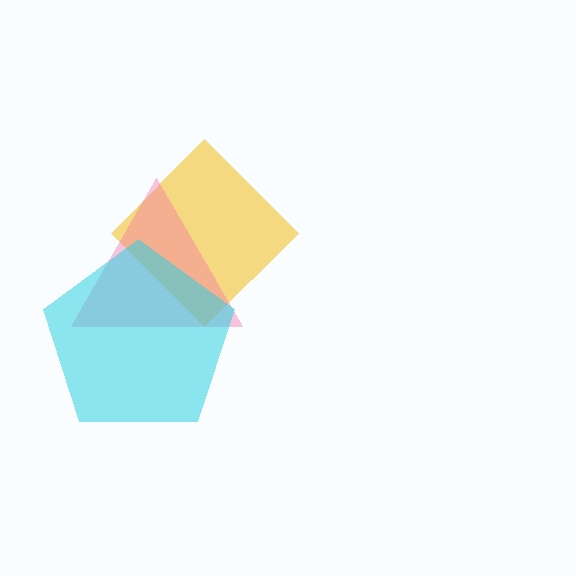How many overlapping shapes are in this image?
There are 3 overlapping shapes in the image.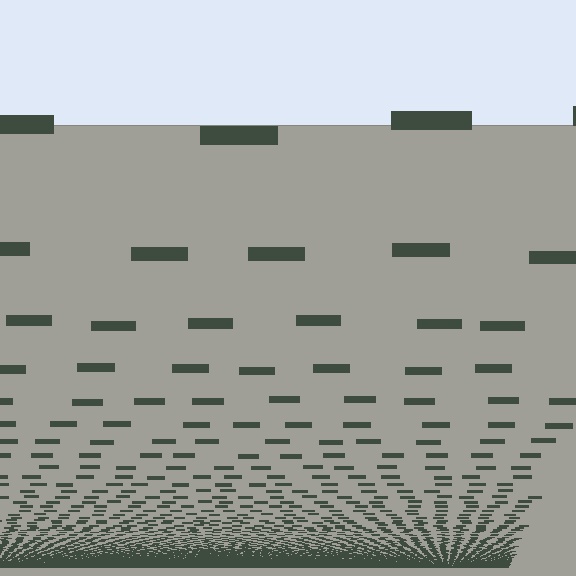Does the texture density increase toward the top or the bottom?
Density increases toward the bottom.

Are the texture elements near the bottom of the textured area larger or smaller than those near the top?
Smaller. The gradient is inverted — elements near the bottom are smaller and denser.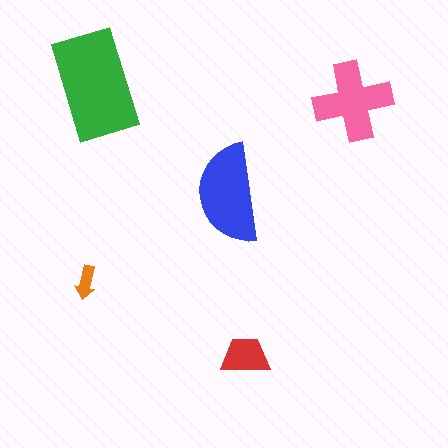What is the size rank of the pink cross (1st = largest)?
3rd.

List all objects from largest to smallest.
The green rectangle, the blue semicircle, the pink cross, the red trapezoid, the orange arrow.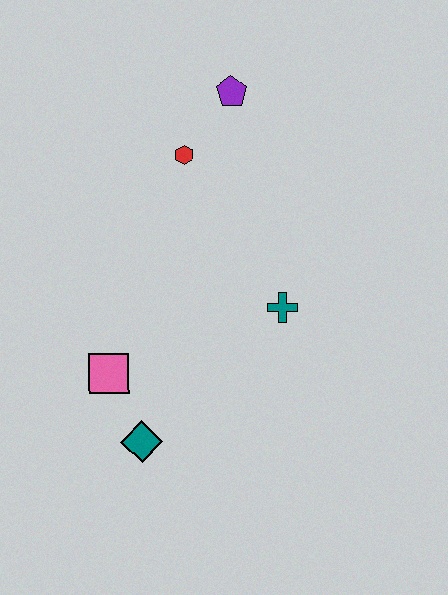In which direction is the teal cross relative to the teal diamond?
The teal cross is to the right of the teal diamond.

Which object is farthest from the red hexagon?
The teal diamond is farthest from the red hexagon.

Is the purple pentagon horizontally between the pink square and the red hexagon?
No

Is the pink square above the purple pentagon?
No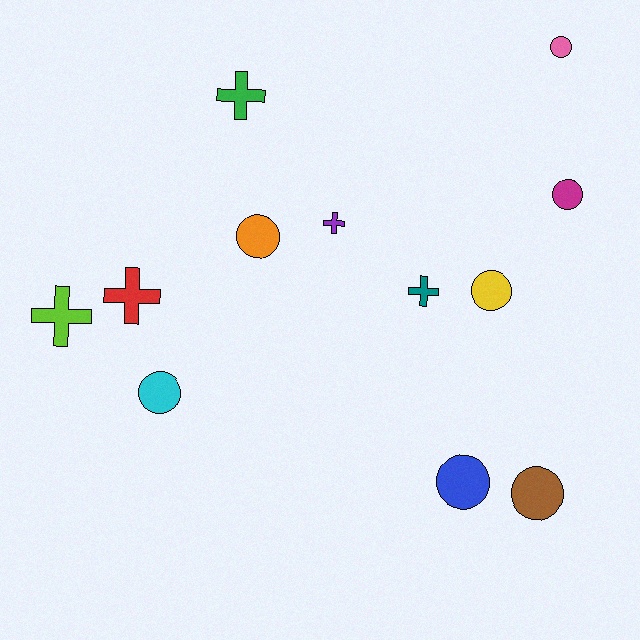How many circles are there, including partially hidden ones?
There are 7 circles.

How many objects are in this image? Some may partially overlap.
There are 12 objects.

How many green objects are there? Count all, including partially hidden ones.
There is 1 green object.